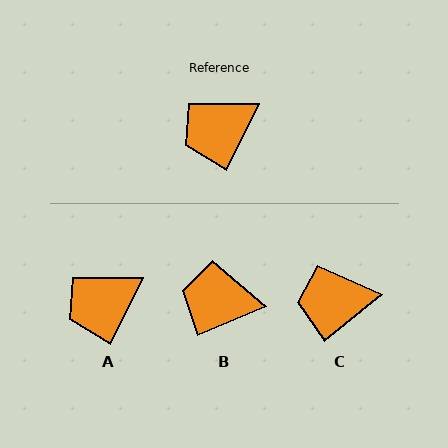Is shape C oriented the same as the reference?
No, it is off by about 24 degrees.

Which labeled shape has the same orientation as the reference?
A.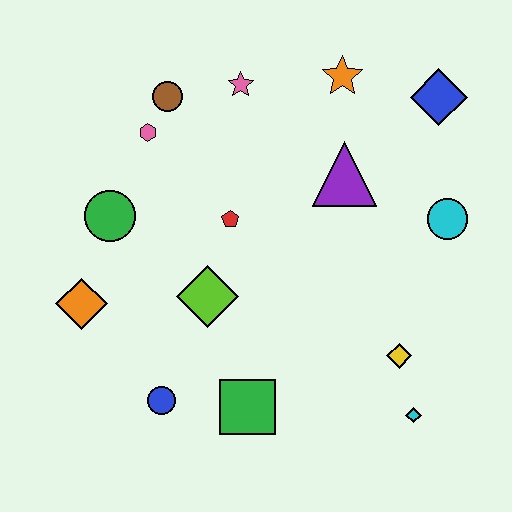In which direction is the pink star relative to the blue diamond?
The pink star is to the left of the blue diamond.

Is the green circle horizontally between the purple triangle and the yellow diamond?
No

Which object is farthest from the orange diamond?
The blue diamond is farthest from the orange diamond.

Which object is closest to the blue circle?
The green square is closest to the blue circle.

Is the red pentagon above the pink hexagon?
No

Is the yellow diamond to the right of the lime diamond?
Yes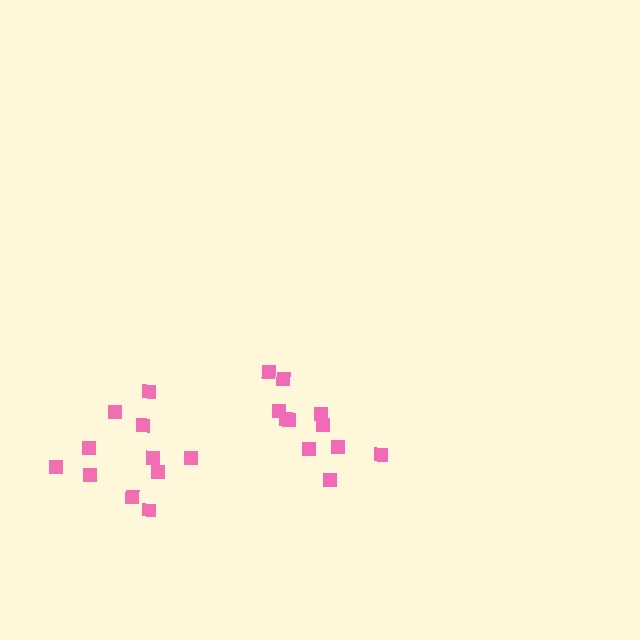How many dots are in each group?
Group 1: 11 dots, Group 2: 11 dots (22 total).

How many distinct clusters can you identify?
There are 2 distinct clusters.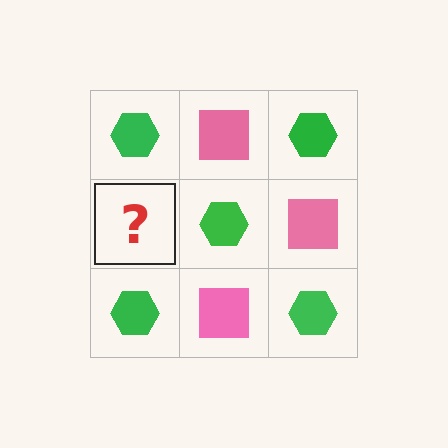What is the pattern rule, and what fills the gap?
The rule is that it alternates green hexagon and pink square in a checkerboard pattern. The gap should be filled with a pink square.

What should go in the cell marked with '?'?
The missing cell should contain a pink square.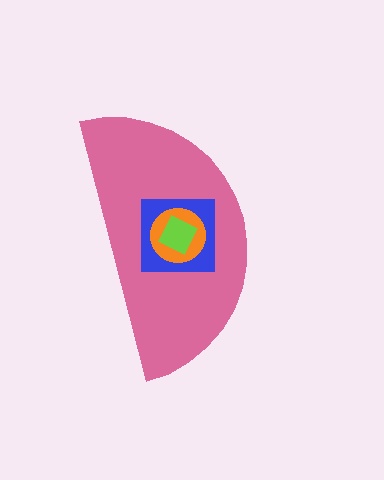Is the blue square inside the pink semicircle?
Yes.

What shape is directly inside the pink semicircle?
The blue square.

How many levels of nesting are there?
4.